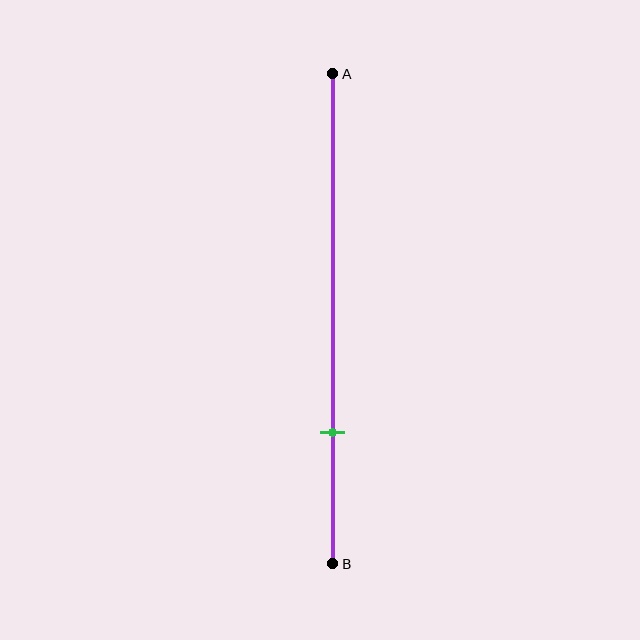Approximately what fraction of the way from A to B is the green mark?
The green mark is approximately 75% of the way from A to B.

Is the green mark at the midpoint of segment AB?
No, the mark is at about 75% from A, not at the 50% midpoint.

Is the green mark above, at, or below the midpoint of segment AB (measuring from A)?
The green mark is below the midpoint of segment AB.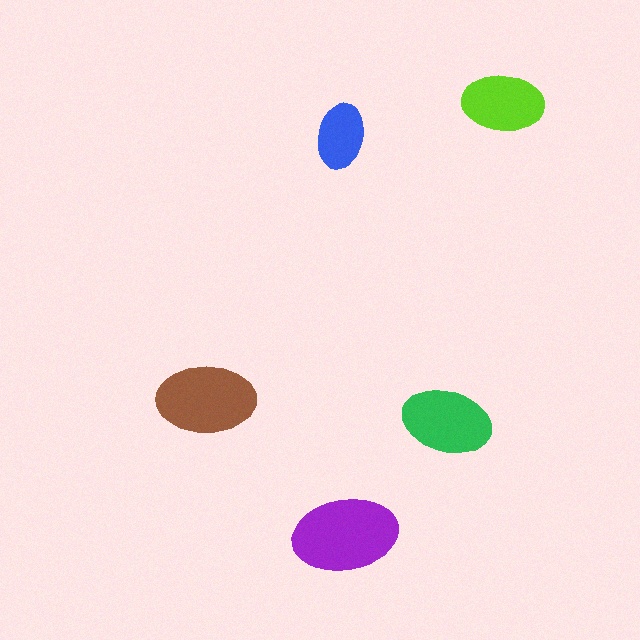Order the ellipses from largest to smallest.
the purple one, the brown one, the green one, the lime one, the blue one.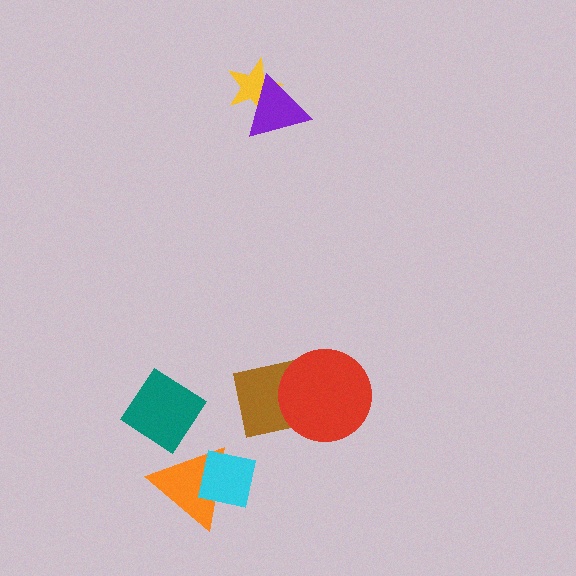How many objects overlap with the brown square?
1 object overlaps with the brown square.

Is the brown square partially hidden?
Yes, it is partially covered by another shape.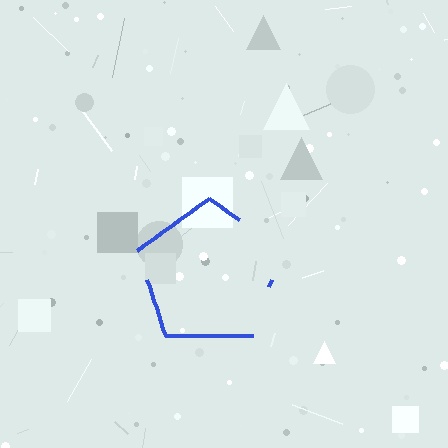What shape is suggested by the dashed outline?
The dashed outline suggests a pentagon.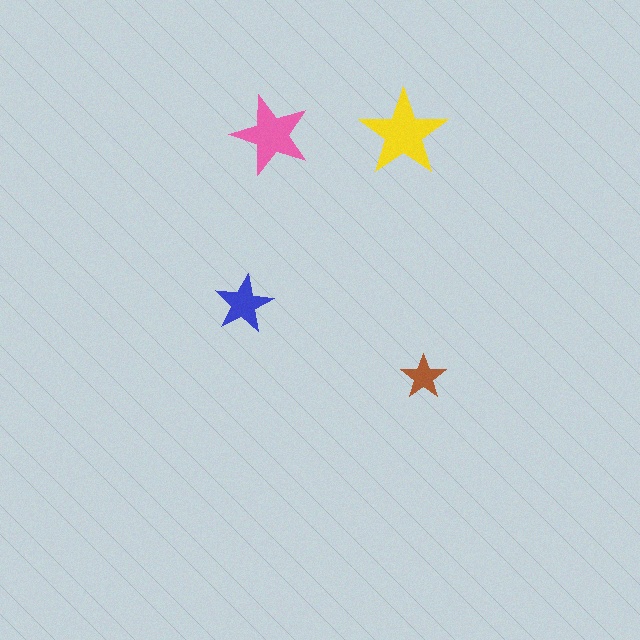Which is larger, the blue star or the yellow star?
The yellow one.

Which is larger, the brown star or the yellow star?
The yellow one.